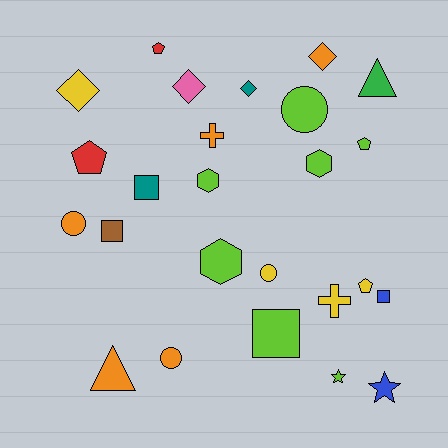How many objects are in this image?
There are 25 objects.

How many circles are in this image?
There are 4 circles.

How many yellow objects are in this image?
There are 4 yellow objects.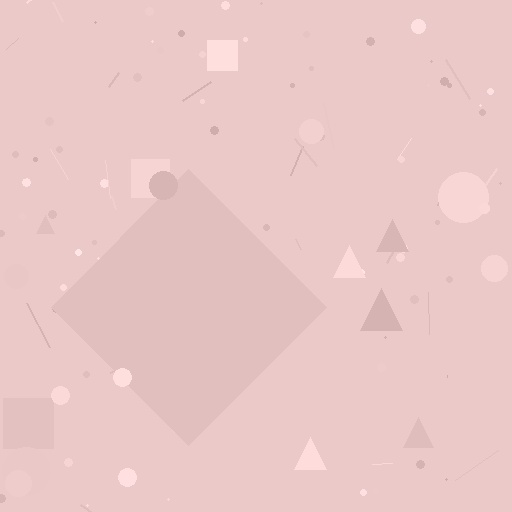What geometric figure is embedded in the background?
A diamond is embedded in the background.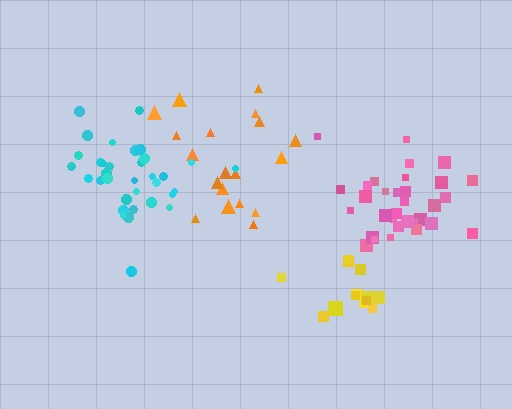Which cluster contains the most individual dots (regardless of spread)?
Cyan (35).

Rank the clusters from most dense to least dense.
cyan, pink, yellow, orange.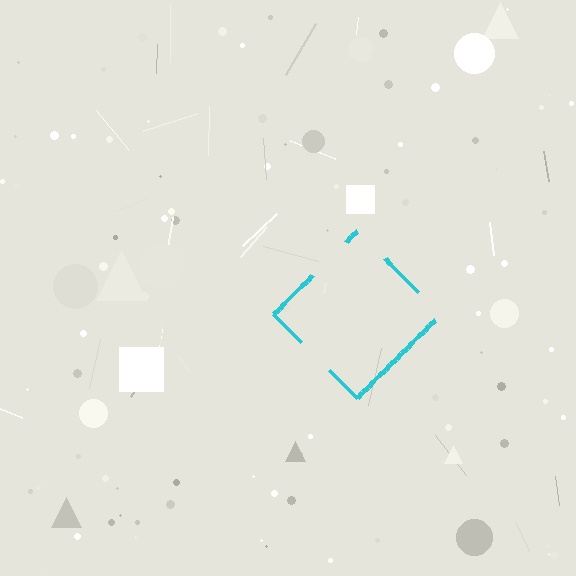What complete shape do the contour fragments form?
The contour fragments form a diamond.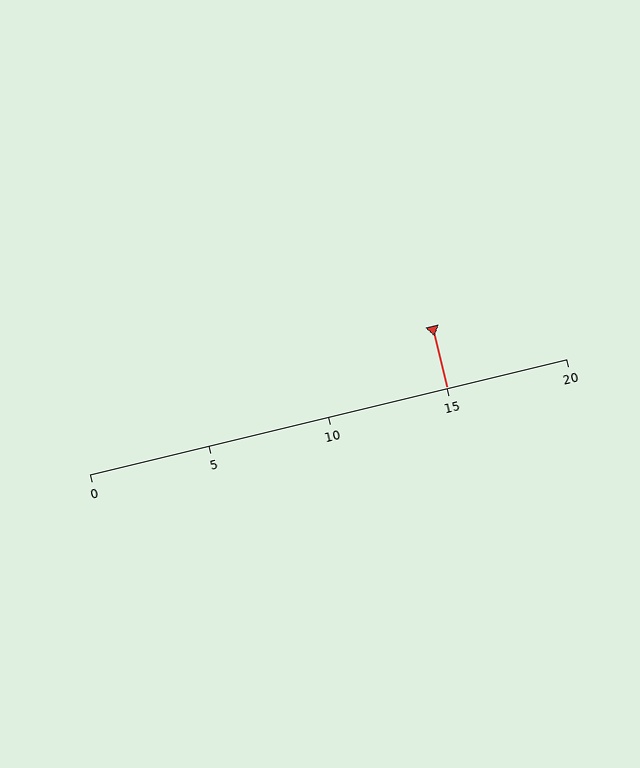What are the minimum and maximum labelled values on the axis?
The axis runs from 0 to 20.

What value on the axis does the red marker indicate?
The marker indicates approximately 15.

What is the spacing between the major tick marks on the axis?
The major ticks are spaced 5 apart.